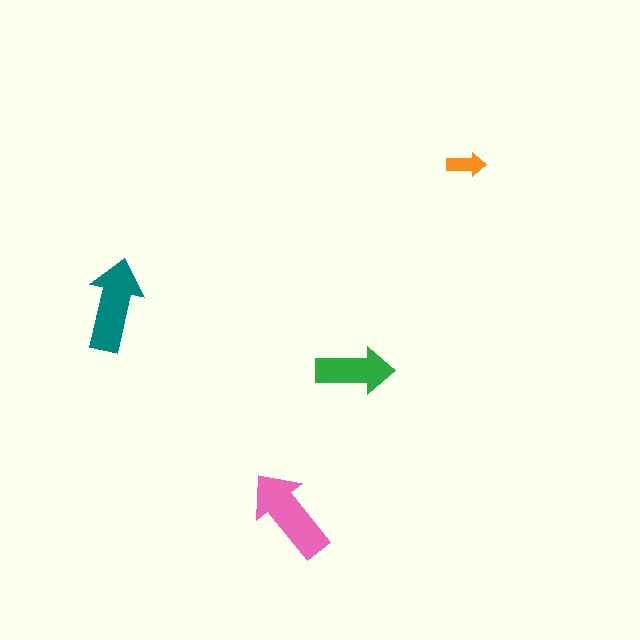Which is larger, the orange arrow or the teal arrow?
The teal one.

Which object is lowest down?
The pink arrow is bottommost.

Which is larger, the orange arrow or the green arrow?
The green one.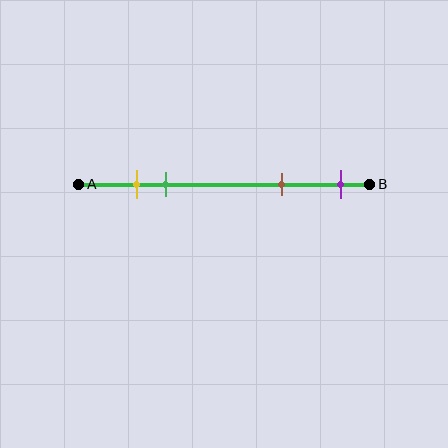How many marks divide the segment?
There are 4 marks dividing the segment.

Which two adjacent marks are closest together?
The yellow and green marks are the closest adjacent pair.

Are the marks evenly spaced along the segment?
No, the marks are not evenly spaced.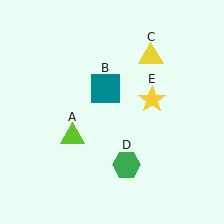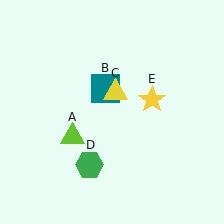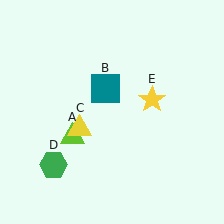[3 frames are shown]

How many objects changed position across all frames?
2 objects changed position: yellow triangle (object C), green hexagon (object D).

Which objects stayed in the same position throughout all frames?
Lime triangle (object A) and teal square (object B) and yellow star (object E) remained stationary.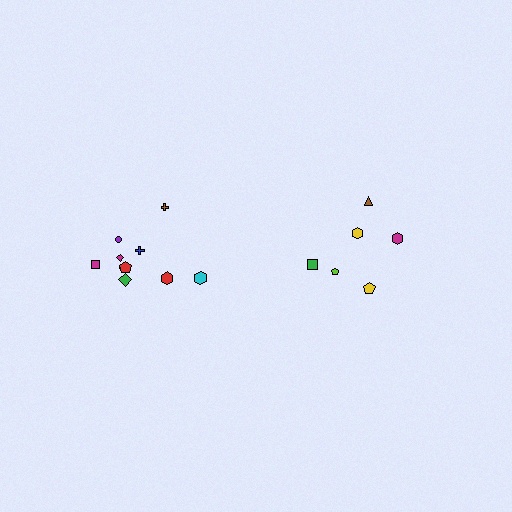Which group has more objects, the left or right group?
The left group.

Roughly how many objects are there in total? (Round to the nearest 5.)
Roughly 15 objects in total.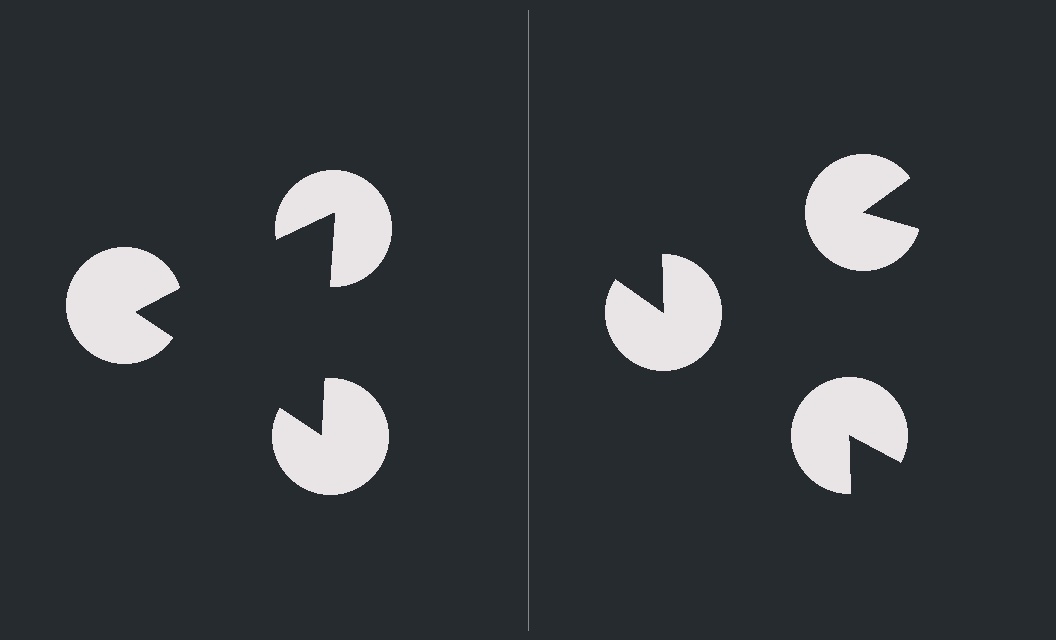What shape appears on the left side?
An illusory triangle.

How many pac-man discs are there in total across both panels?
6 — 3 on each side.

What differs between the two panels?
The pac-man discs are positioned identically on both sides; only the wedge orientations differ. On the left they align to a triangle; on the right they are misaligned.